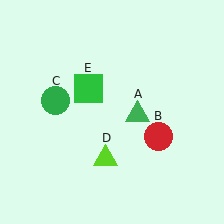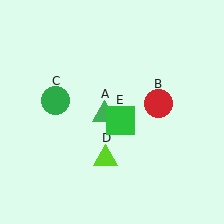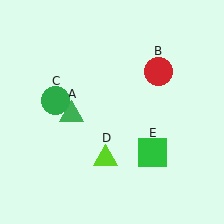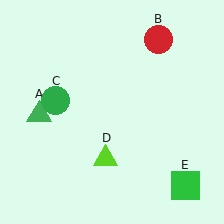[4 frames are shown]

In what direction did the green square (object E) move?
The green square (object E) moved down and to the right.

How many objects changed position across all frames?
3 objects changed position: green triangle (object A), red circle (object B), green square (object E).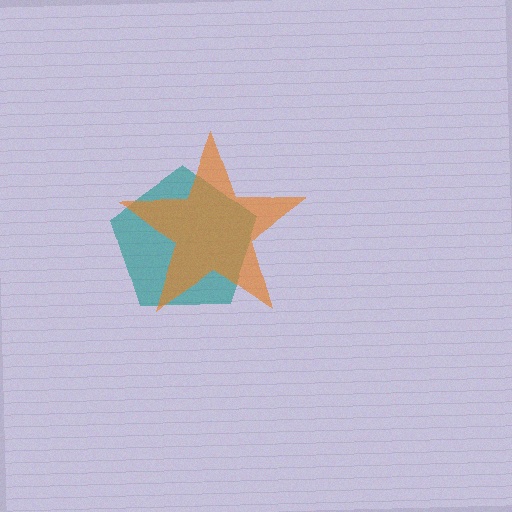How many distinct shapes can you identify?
There are 2 distinct shapes: a teal pentagon, an orange star.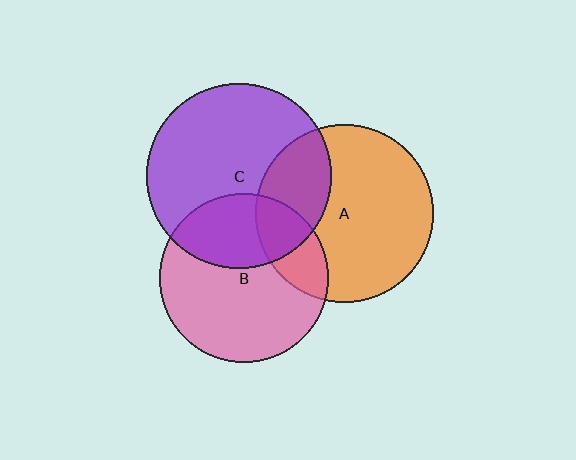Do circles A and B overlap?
Yes.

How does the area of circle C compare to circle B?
Approximately 1.2 times.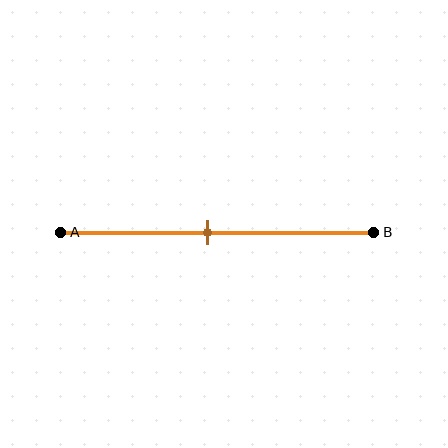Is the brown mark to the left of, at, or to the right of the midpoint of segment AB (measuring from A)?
The brown mark is to the left of the midpoint of segment AB.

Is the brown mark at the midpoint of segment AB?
No, the mark is at about 45% from A, not at the 50% midpoint.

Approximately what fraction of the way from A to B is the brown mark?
The brown mark is approximately 45% of the way from A to B.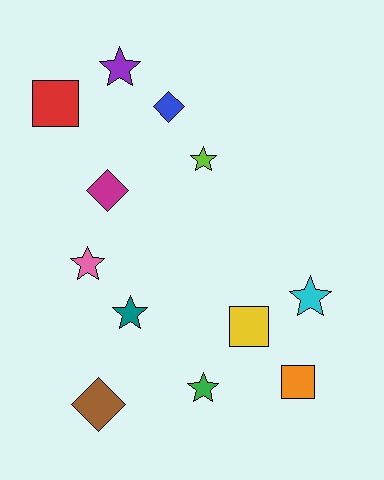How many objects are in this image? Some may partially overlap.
There are 12 objects.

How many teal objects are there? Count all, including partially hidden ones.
There is 1 teal object.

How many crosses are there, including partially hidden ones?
There are no crosses.